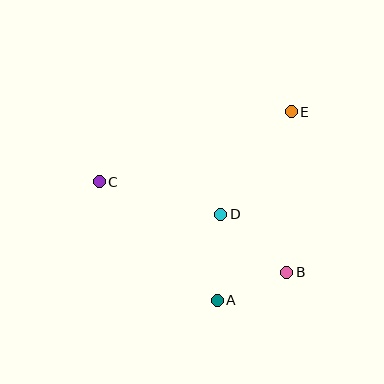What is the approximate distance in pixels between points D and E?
The distance between D and E is approximately 125 pixels.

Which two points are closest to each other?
Points A and B are closest to each other.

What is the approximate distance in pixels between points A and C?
The distance between A and C is approximately 167 pixels.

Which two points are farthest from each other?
Points B and C are farthest from each other.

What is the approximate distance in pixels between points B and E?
The distance between B and E is approximately 160 pixels.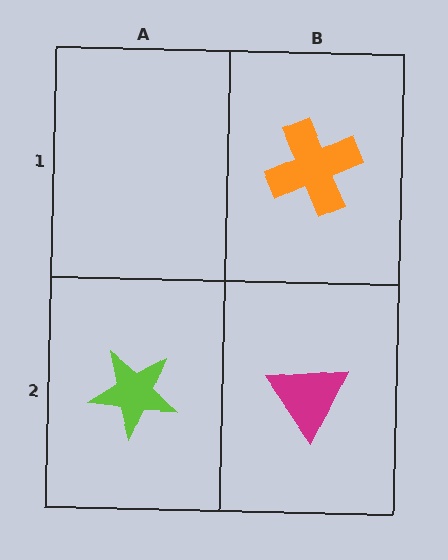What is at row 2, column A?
A lime star.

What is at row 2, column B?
A magenta triangle.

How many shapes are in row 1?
1 shape.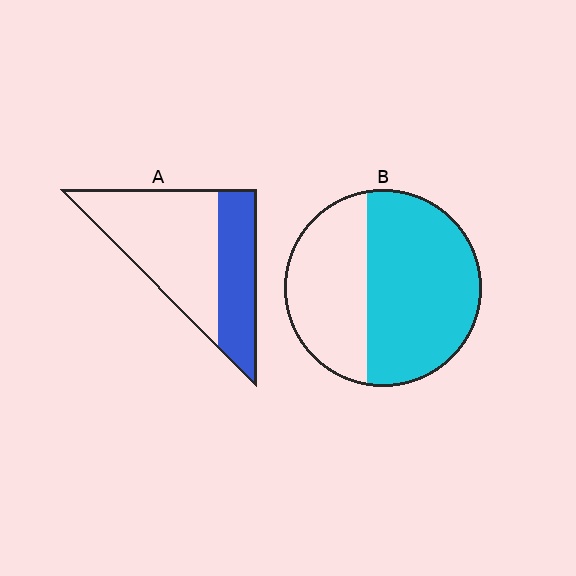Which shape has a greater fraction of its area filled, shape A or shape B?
Shape B.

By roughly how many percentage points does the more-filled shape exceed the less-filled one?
By roughly 25 percentage points (B over A).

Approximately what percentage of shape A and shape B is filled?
A is approximately 35% and B is approximately 60%.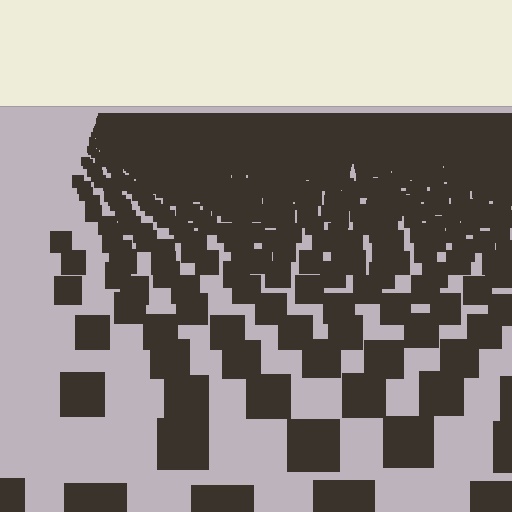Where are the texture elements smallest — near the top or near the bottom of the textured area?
Near the top.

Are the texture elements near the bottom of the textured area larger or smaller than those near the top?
Larger. Near the bottom, elements are closer to the viewer and appear at a bigger on-screen size.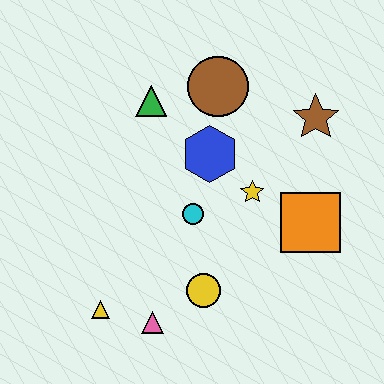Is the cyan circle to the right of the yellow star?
No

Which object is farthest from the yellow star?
The yellow triangle is farthest from the yellow star.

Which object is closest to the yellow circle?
The pink triangle is closest to the yellow circle.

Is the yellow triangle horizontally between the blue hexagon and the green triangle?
No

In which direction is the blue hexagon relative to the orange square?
The blue hexagon is to the left of the orange square.